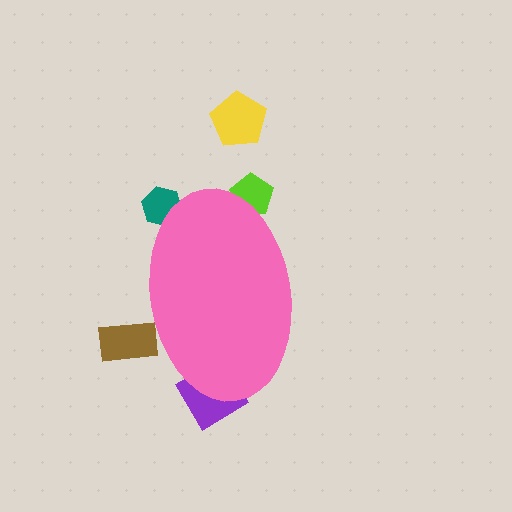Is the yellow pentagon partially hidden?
No, the yellow pentagon is fully visible.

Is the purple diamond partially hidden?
Yes, the purple diamond is partially hidden behind the pink ellipse.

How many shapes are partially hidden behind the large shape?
4 shapes are partially hidden.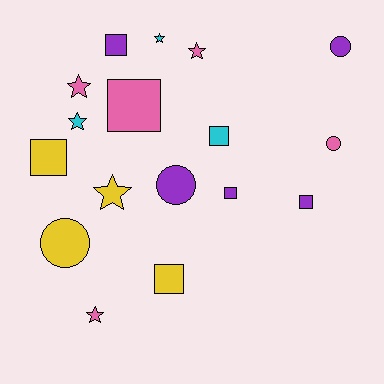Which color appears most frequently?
Pink, with 5 objects.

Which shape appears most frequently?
Square, with 7 objects.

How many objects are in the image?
There are 17 objects.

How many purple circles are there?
There are 2 purple circles.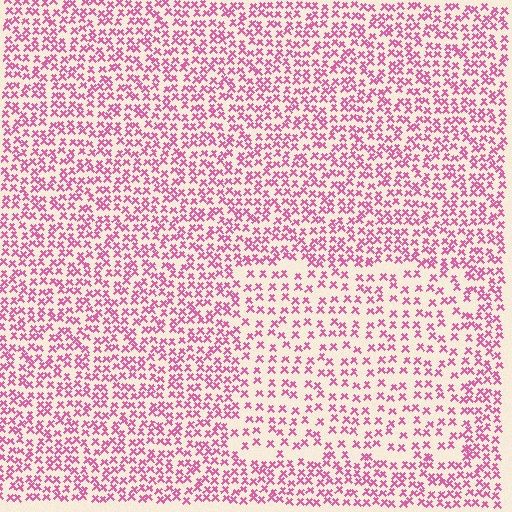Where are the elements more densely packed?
The elements are more densely packed outside the rectangle boundary.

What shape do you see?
I see a rectangle.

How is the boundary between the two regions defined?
The boundary is defined by a change in element density (approximately 1.7x ratio). All elements are the same color, size, and shape.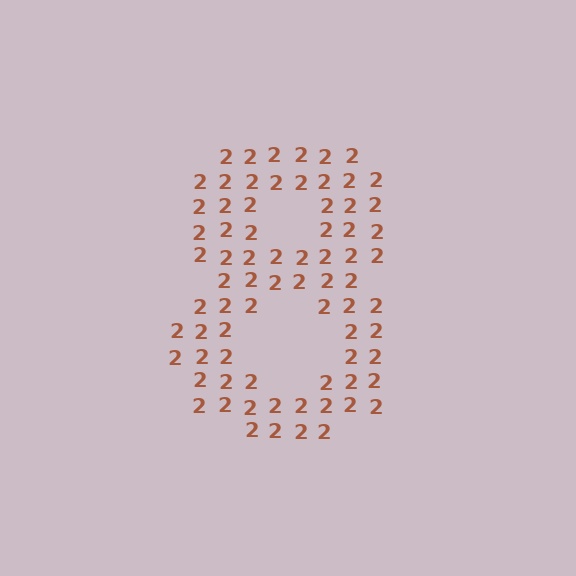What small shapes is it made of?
It is made of small digit 2's.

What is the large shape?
The large shape is the digit 8.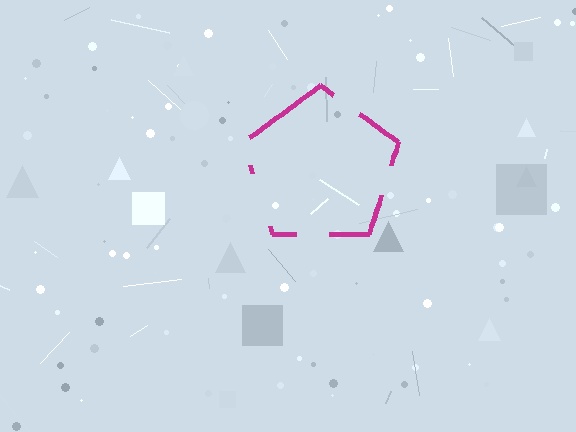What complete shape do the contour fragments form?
The contour fragments form a pentagon.